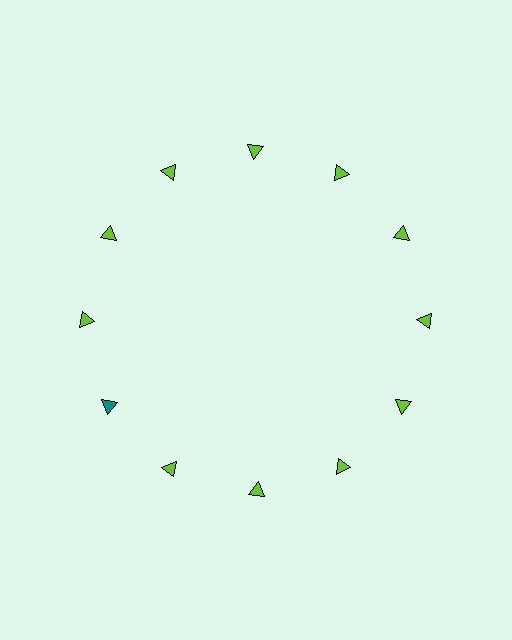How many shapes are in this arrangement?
There are 12 shapes arranged in a ring pattern.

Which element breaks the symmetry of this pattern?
The teal triangle at roughly the 8 o'clock position breaks the symmetry. All other shapes are lime triangles.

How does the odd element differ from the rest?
It has a different color: teal instead of lime.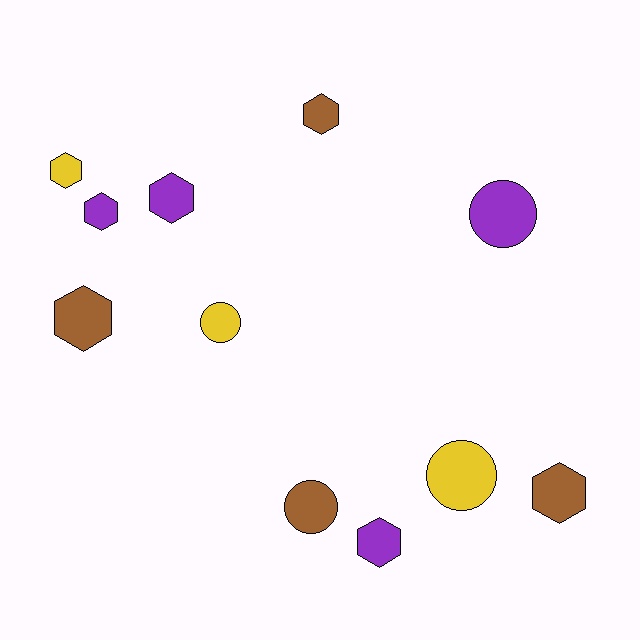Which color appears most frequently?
Purple, with 4 objects.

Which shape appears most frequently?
Hexagon, with 7 objects.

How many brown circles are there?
There is 1 brown circle.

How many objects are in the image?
There are 11 objects.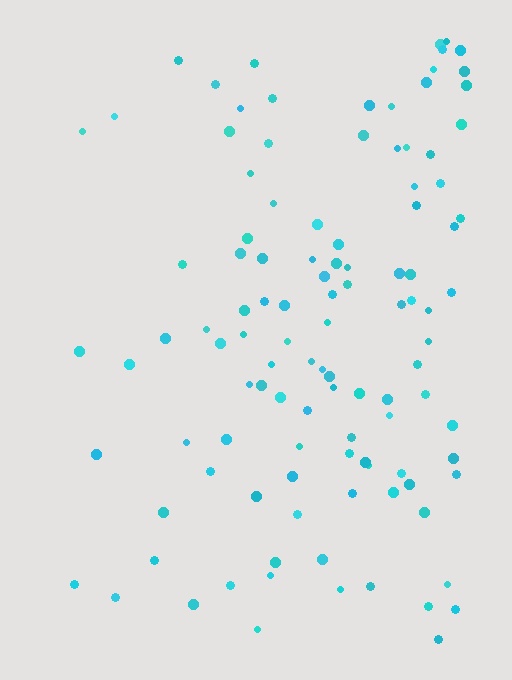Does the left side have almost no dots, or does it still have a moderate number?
Still a moderate number, just noticeably fewer than the right.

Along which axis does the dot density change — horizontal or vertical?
Horizontal.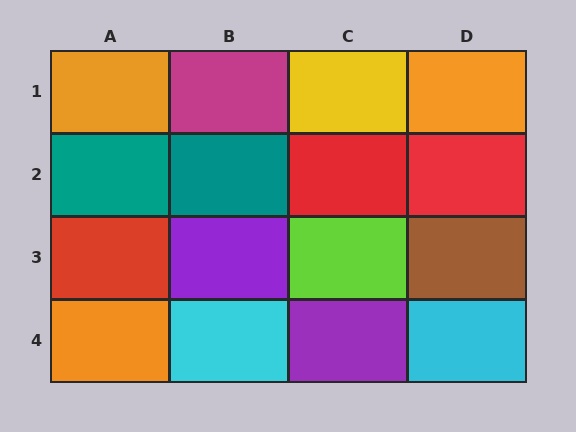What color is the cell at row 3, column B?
Purple.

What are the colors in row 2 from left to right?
Teal, teal, red, red.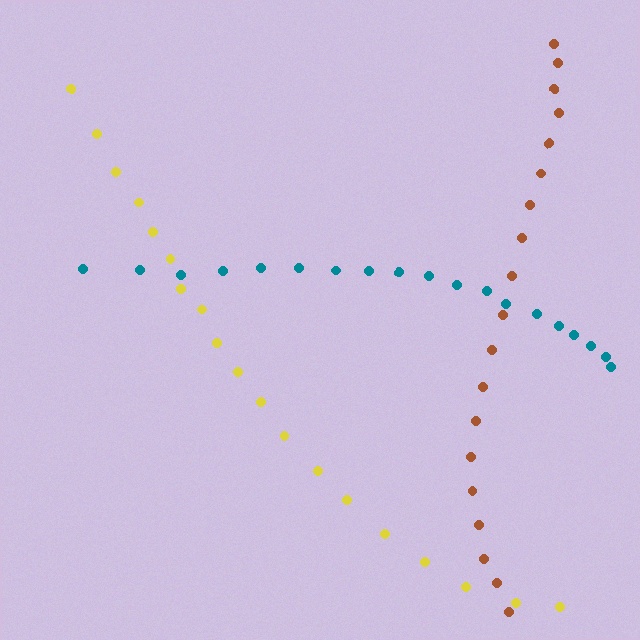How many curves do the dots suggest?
There are 3 distinct paths.